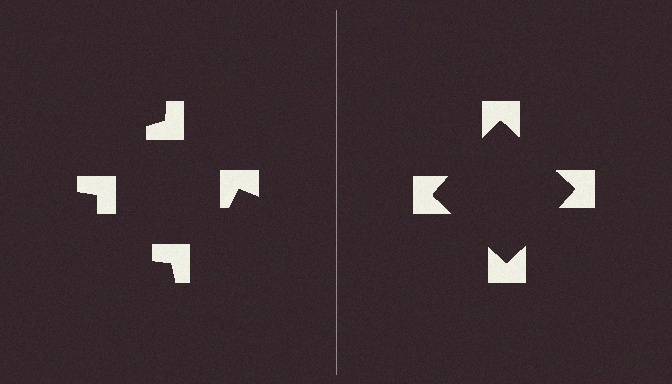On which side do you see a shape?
An illusory square appears on the right side. On the left side the wedge cuts are rotated, so no coherent shape forms.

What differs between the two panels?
The notched squares are positioned identically on both sides; only the wedge orientations differ. On the right they align to a square; on the left they are misaligned.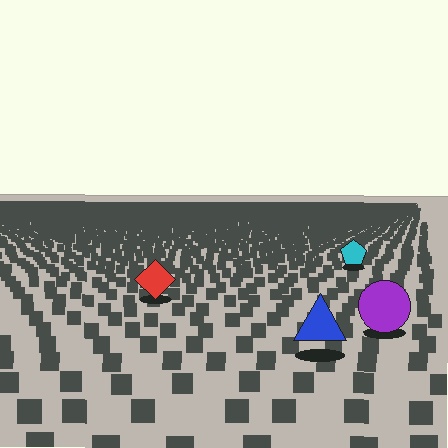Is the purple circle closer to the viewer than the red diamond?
Yes. The purple circle is closer — you can tell from the texture gradient: the ground texture is coarser near it.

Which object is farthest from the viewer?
The cyan pentagon is farthest from the viewer. It appears smaller and the ground texture around it is denser.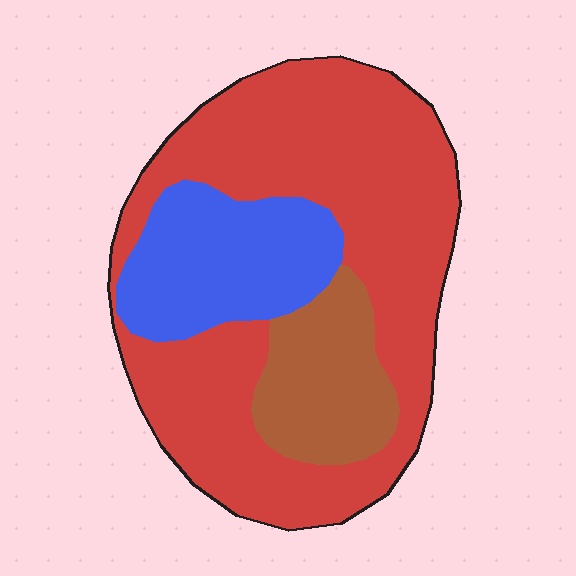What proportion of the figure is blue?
Blue takes up about one fifth (1/5) of the figure.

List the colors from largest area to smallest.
From largest to smallest: red, blue, brown.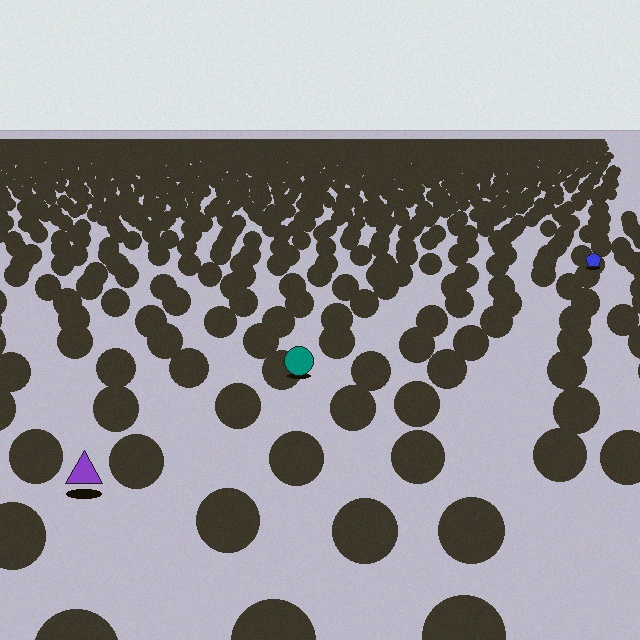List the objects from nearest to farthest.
From nearest to farthest: the purple triangle, the teal circle, the blue pentagon.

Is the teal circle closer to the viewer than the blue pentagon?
Yes. The teal circle is closer — you can tell from the texture gradient: the ground texture is coarser near it.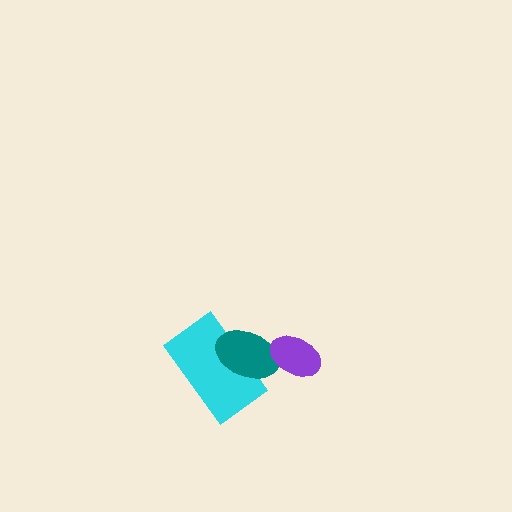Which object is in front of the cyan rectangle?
The teal ellipse is in front of the cyan rectangle.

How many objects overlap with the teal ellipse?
2 objects overlap with the teal ellipse.